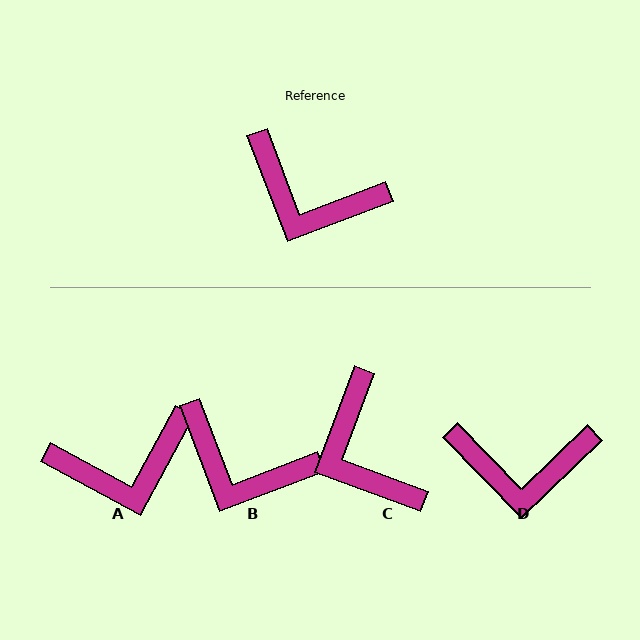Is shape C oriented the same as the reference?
No, it is off by about 41 degrees.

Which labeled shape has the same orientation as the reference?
B.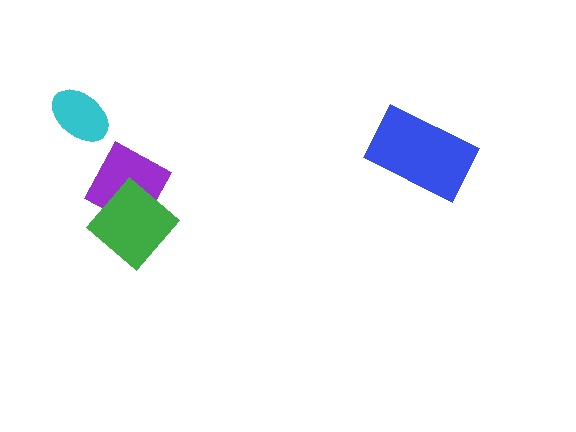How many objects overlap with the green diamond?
1 object overlaps with the green diamond.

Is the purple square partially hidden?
Yes, it is partially covered by another shape.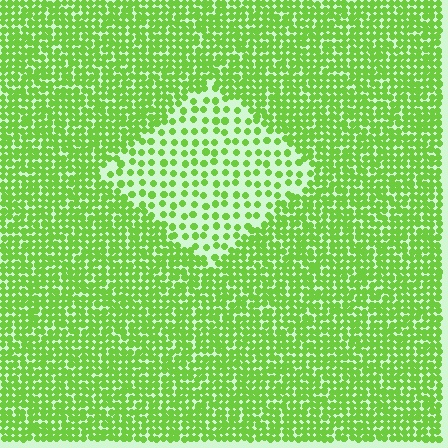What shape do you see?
I see a diamond.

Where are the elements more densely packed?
The elements are more densely packed outside the diamond boundary.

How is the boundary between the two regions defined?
The boundary is defined by a change in element density (approximately 2.5x ratio). All elements are the same color, size, and shape.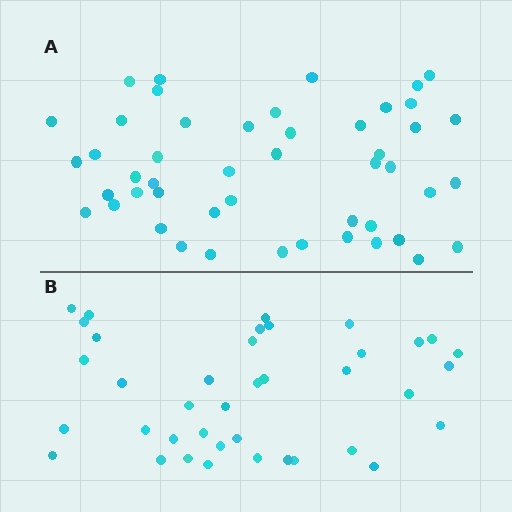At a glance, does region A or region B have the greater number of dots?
Region A (the top region) has more dots.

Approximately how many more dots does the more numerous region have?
Region A has roughly 8 or so more dots than region B.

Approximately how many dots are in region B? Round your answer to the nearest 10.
About 40 dots. (The exact count is 39, which rounds to 40.)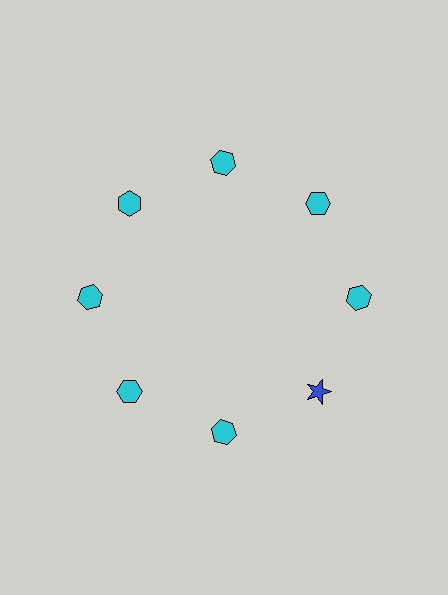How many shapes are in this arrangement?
There are 8 shapes arranged in a ring pattern.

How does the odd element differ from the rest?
It differs in both color (blue instead of cyan) and shape (star instead of hexagon).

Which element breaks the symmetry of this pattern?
The blue star at roughly the 4 o'clock position breaks the symmetry. All other shapes are cyan hexagons.